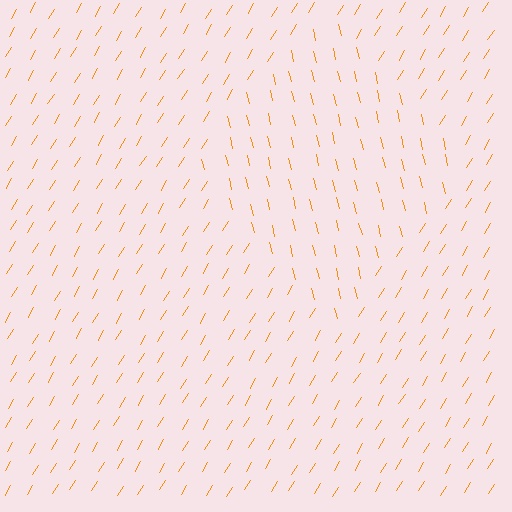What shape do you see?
I see a diamond.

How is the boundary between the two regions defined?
The boundary is defined purely by a change in line orientation (approximately 45 degrees difference). All lines are the same color and thickness.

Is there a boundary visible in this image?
Yes, there is a texture boundary formed by a change in line orientation.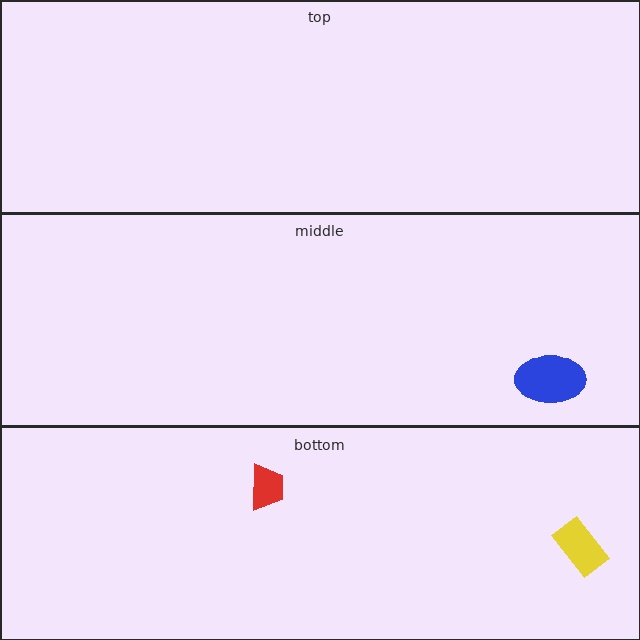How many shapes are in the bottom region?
2.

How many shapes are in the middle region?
1.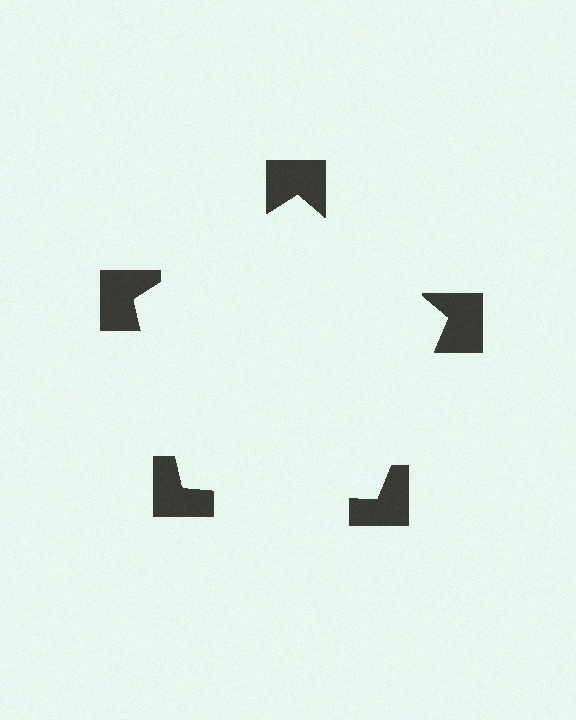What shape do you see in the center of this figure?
An illusory pentagon — its edges are inferred from the aligned wedge cuts in the notched squares, not physically drawn.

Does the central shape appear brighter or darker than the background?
It typically appears slightly brighter than the background, even though no actual brightness change is drawn.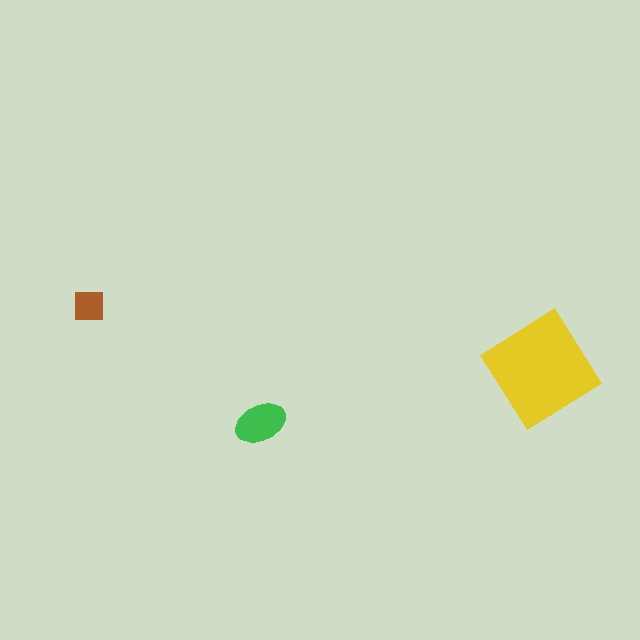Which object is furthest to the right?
The yellow diamond is rightmost.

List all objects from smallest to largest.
The brown square, the green ellipse, the yellow diamond.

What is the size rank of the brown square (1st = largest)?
3rd.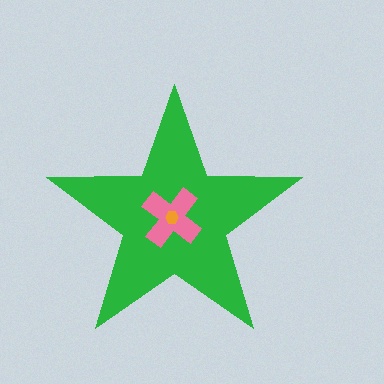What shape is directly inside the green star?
The pink cross.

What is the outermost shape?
The green star.